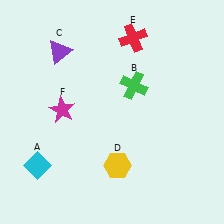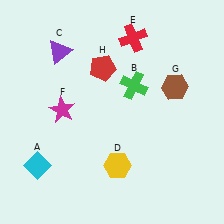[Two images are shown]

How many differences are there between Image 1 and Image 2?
There are 2 differences between the two images.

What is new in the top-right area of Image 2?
A brown hexagon (G) was added in the top-right area of Image 2.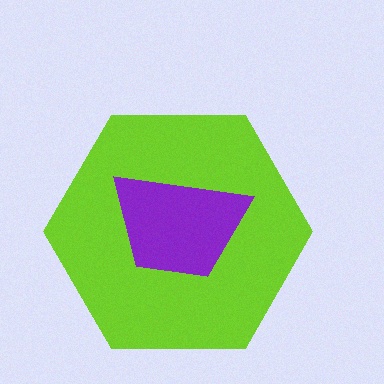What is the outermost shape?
The lime hexagon.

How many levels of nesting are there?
2.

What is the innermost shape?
The purple trapezoid.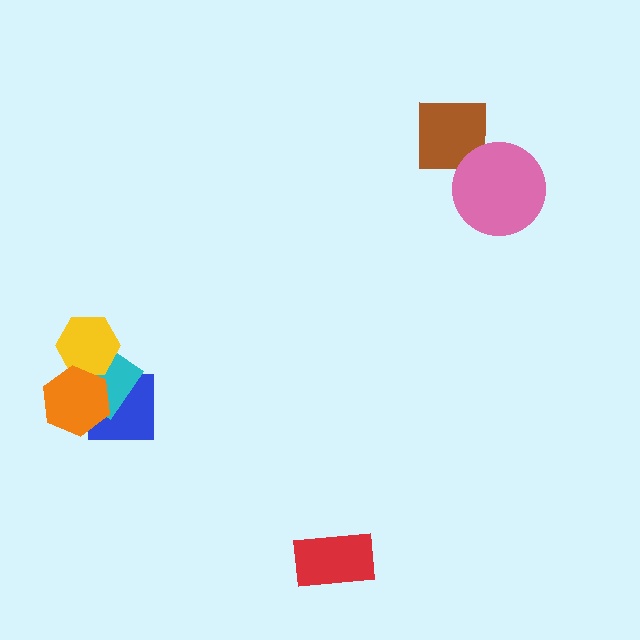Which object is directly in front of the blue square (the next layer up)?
The cyan diamond is directly in front of the blue square.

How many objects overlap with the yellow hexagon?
2 objects overlap with the yellow hexagon.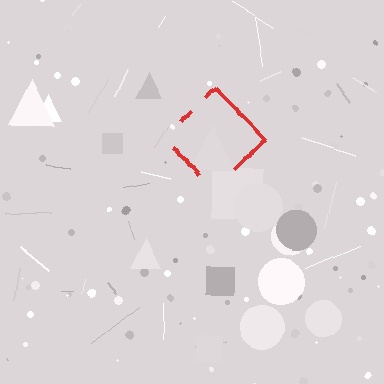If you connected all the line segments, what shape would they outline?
They would outline a diamond.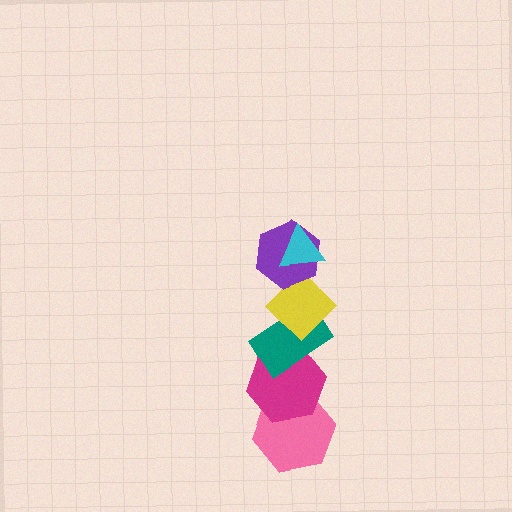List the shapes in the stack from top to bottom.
From top to bottom: the cyan triangle, the purple hexagon, the yellow diamond, the teal rectangle, the magenta hexagon, the pink hexagon.